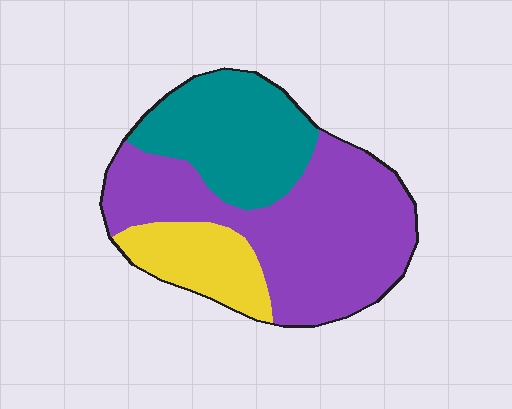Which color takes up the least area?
Yellow, at roughly 15%.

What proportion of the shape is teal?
Teal covers 30% of the shape.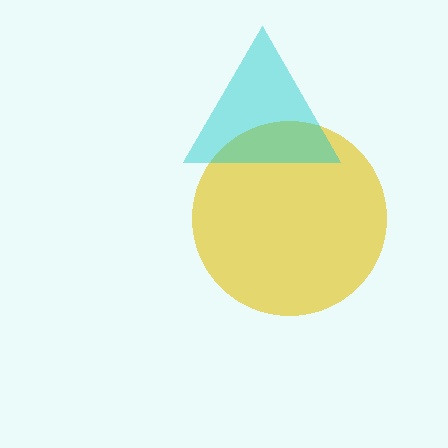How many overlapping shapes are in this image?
There are 2 overlapping shapes in the image.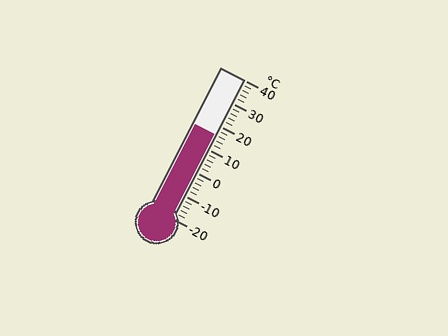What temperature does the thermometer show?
The thermometer shows approximately 16°C.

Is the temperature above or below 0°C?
The temperature is above 0°C.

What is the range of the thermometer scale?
The thermometer scale ranges from -20°C to 40°C.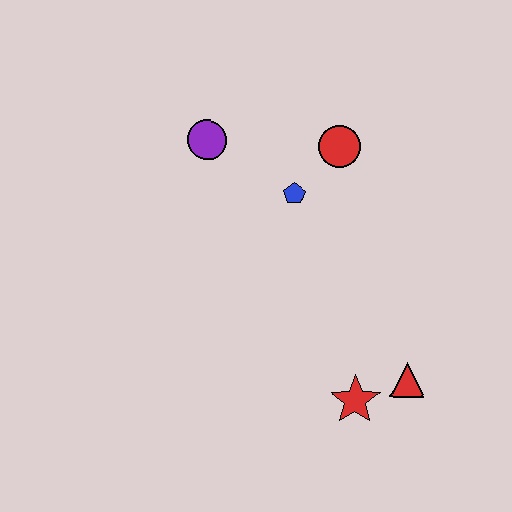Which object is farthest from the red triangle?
The purple circle is farthest from the red triangle.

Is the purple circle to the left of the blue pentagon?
Yes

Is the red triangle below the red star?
No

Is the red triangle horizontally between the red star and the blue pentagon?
No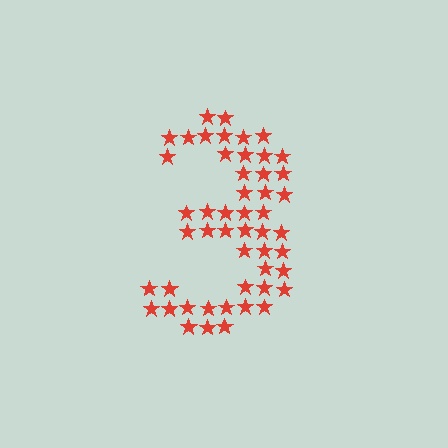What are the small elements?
The small elements are stars.